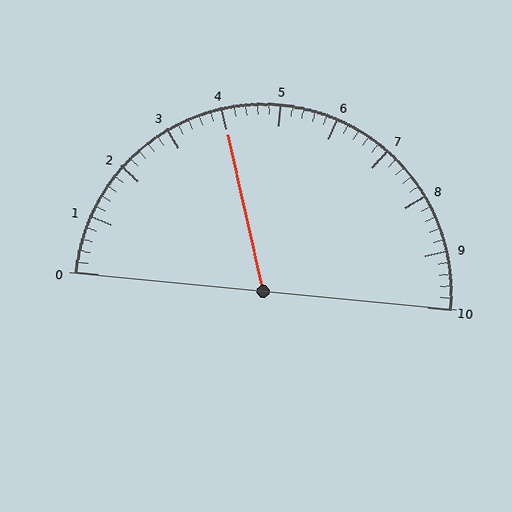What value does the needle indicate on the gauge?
The needle indicates approximately 4.0.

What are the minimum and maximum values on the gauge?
The gauge ranges from 0 to 10.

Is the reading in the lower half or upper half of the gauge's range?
The reading is in the lower half of the range (0 to 10).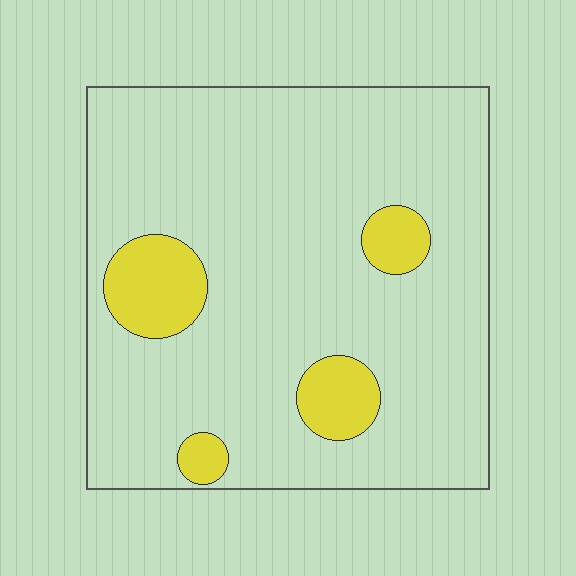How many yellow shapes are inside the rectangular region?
4.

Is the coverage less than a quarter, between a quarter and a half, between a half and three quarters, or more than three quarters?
Less than a quarter.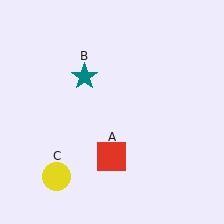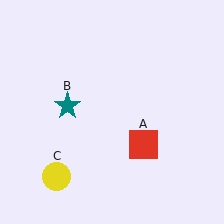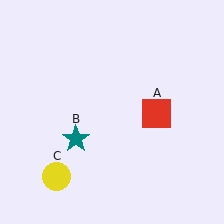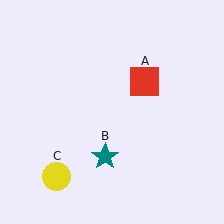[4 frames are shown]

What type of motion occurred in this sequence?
The red square (object A), teal star (object B) rotated counterclockwise around the center of the scene.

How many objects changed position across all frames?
2 objects changed position: red square (object A), teal star (object B).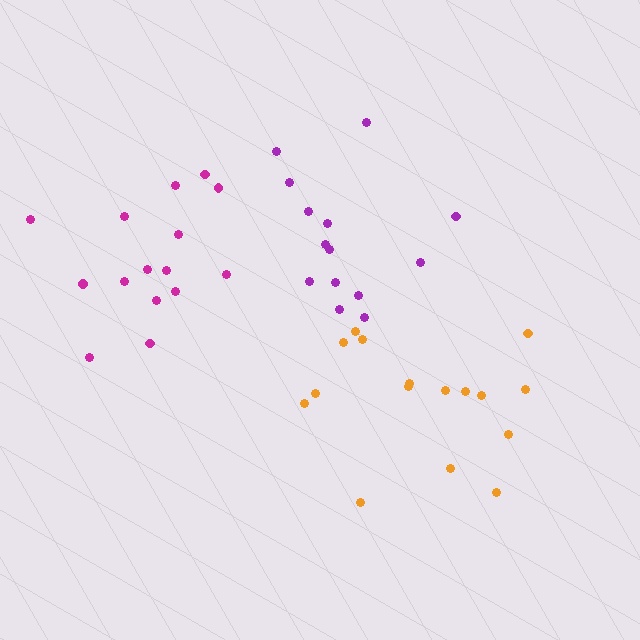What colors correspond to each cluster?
The clusters are colored: purple, magenta, orange.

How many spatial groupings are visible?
There are 3 spatial groupings.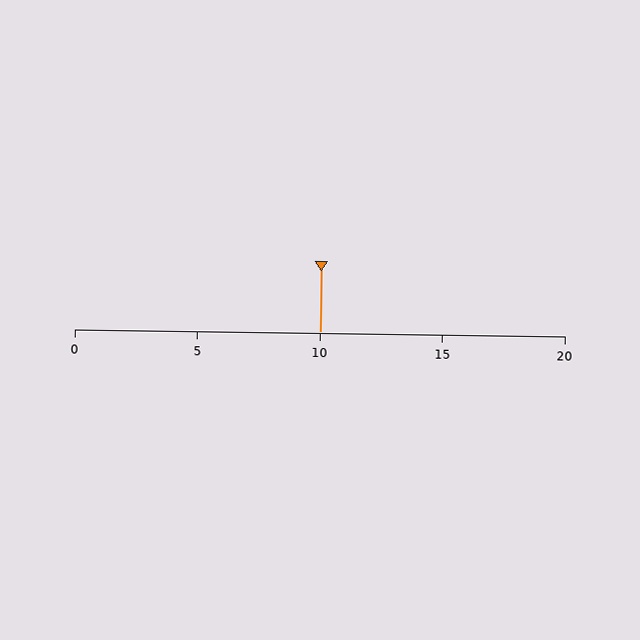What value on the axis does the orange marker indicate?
The marker indicates approximately 10.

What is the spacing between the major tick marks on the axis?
The major ticks are spaced 5 apart.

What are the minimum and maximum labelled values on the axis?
The axis runs from 0 to 20.